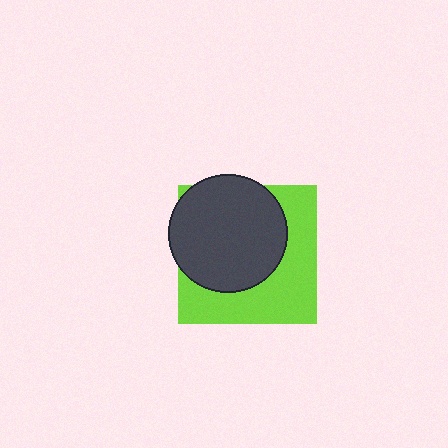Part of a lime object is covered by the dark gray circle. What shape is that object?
It is a square.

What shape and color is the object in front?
The object in front is a dark gray circle.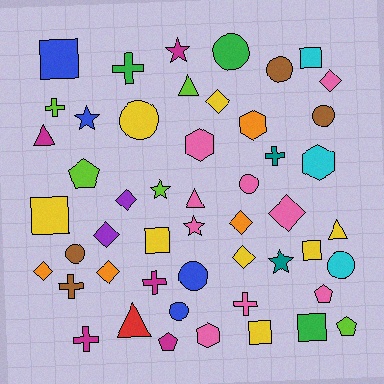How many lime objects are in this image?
There are 5 lime objects.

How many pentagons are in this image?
There are 4 pentagons.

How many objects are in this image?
There are 50 objects.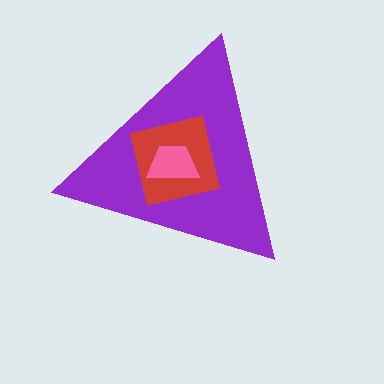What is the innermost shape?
The pink trapezoid.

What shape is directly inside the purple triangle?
The red square.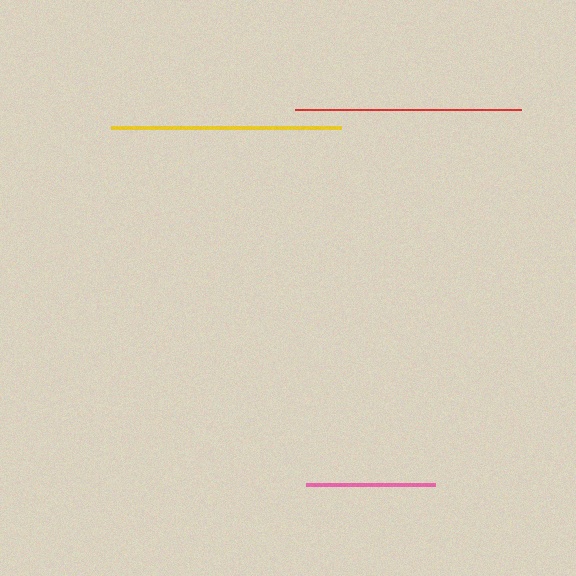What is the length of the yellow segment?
The yellow segment is approximately 230 pixels long.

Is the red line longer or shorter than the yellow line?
The yellow line is longer than the red line.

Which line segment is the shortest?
The pink line is the shortest at approximately 129 pixels.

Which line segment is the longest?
The yellow line is the longest at approximately 230 pixels.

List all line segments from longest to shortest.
From longest to shortest: yellow, red, pink.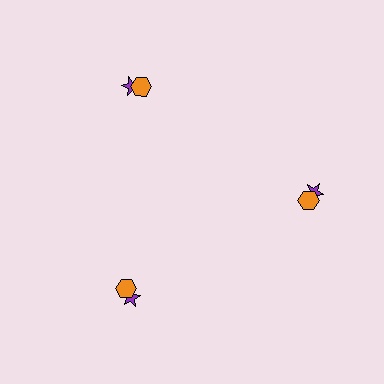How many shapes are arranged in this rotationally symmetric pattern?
There are 6 shapes, arranged in 3 groups of 2.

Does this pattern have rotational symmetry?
Yes, this pattern has 3-fold rotational symmetry. It looks the same after rotating 120 degrees around the center.